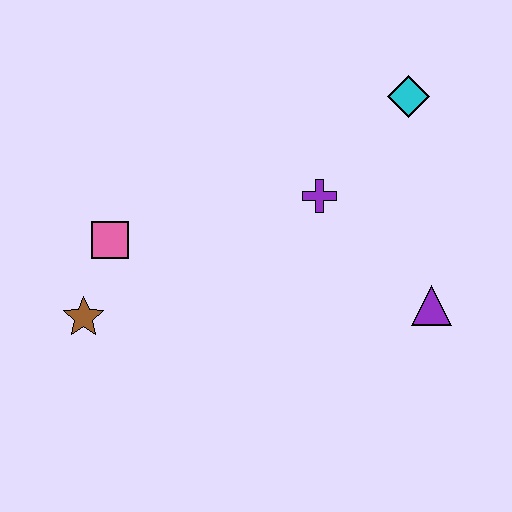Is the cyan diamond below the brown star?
No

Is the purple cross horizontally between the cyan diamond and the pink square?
Yes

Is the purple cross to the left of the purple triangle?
Yes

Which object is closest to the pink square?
The brown star is closest to the pink square.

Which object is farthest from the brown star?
The cyan diamond is farthest from the brown star.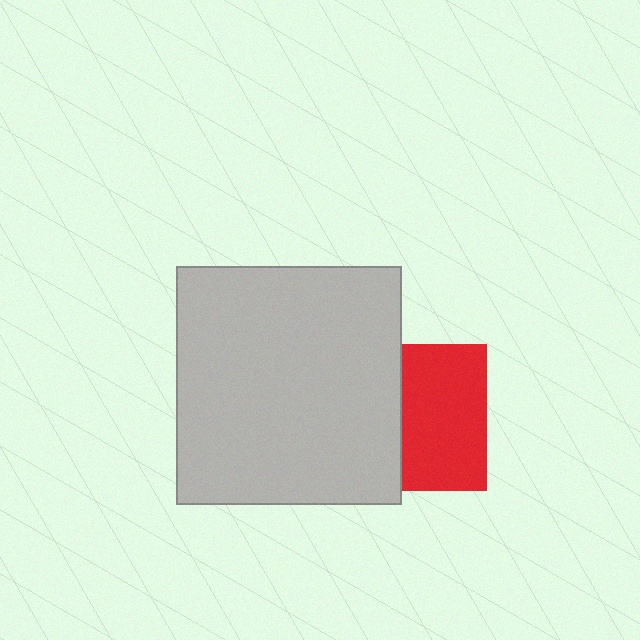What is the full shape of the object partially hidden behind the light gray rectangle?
The partially hidden object is a red square.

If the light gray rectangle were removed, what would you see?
You would see the complete red square.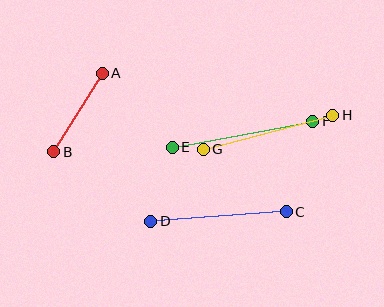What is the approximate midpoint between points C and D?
The midpoint is at approximately (218, 217) pixels.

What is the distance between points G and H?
The distance is approximately 134 pixels.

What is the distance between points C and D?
The distance is approximately 136 pixels.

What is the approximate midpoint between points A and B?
The midpoint is at approximately (78, 112) pixels.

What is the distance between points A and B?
The distance is approximately 92 pixels.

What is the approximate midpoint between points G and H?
The midpoint is at approximately (268, 132) pixels.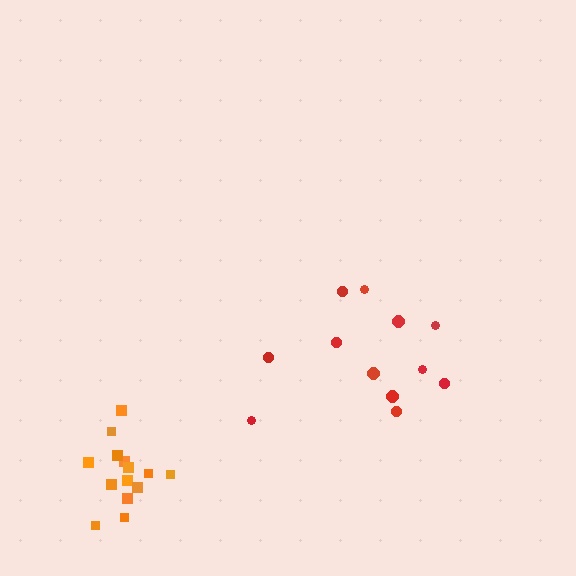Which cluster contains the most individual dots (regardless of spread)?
Orange (14).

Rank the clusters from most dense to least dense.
orange, red.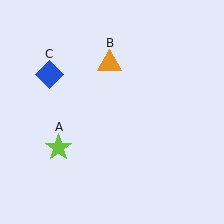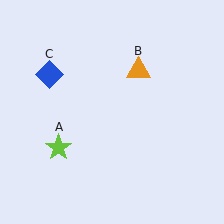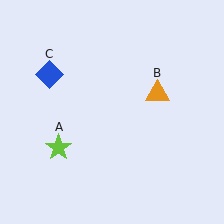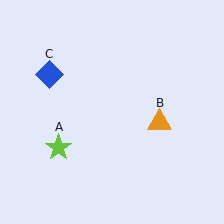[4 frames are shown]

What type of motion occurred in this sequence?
The orange triangle (object B) rotated clockwise around the center of the scene.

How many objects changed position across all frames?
1 object changed position: orange triangle (object B).